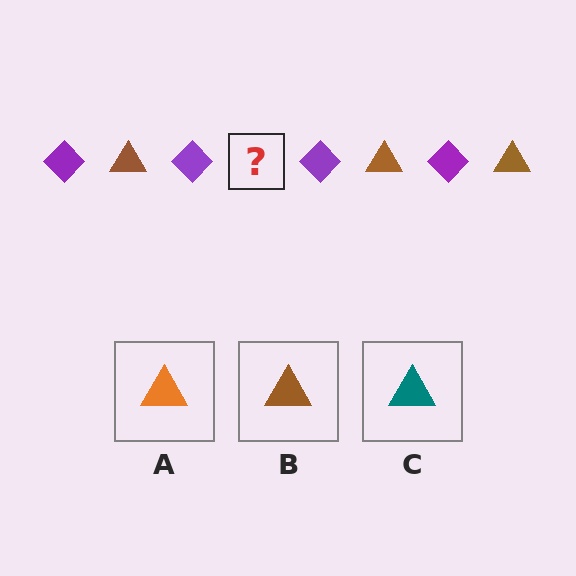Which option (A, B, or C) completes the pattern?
B.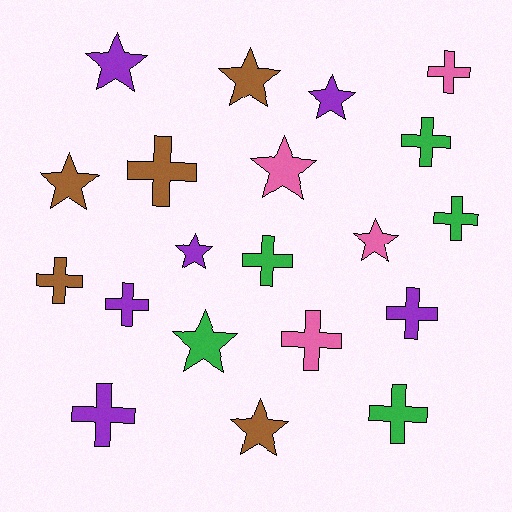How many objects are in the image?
There are 20 objects.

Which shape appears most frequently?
Cross, with 11 objects.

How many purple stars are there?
There are 3 purple stars.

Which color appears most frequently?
Purple, with 6 objects.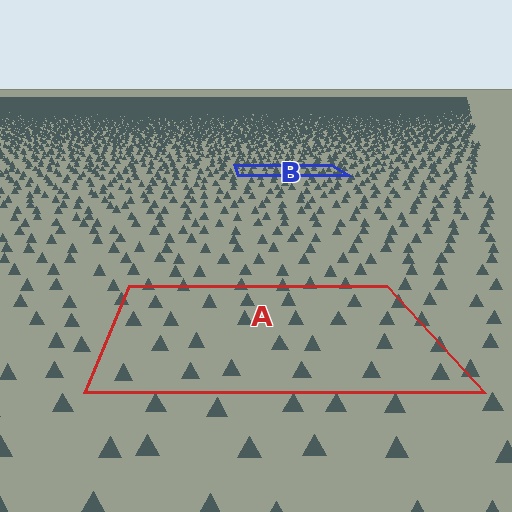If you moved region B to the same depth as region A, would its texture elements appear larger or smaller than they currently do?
They would appear larger. At a closer depth, the same texture elements are projected at a bigger on-screen size.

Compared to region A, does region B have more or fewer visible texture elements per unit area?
Region B has more texture elements per unit area — they are packed more densely because it is farther away.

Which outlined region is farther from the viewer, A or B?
Region B is farther from the viewer — the texture elements inside it appear smaller and more densely packed.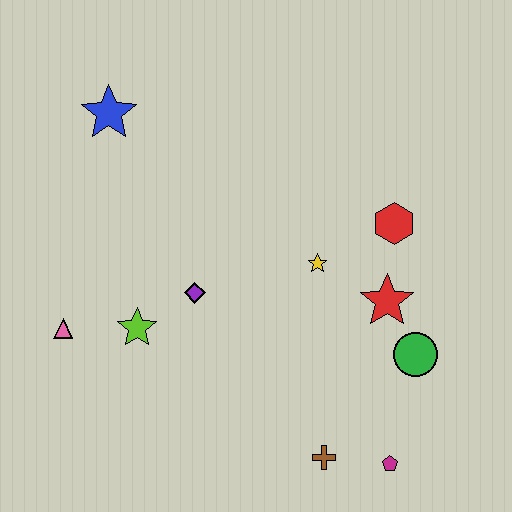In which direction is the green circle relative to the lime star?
The green circle is to the right of the lime star.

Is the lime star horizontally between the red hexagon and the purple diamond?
No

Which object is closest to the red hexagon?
The red star is closest to the red hexagon.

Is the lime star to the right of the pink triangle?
Yes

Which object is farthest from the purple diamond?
The magenta pentagon is farthest from the purple diamond.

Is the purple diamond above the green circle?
Yes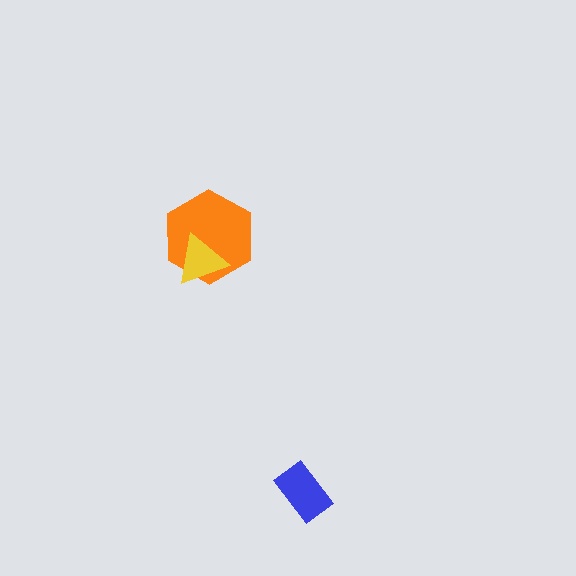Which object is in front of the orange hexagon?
The yellow triangle is in front of the orange hexagon.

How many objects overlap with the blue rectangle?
0 objects overlap with the blue rectangle.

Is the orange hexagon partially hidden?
Yes, it is partially covered by another shape.